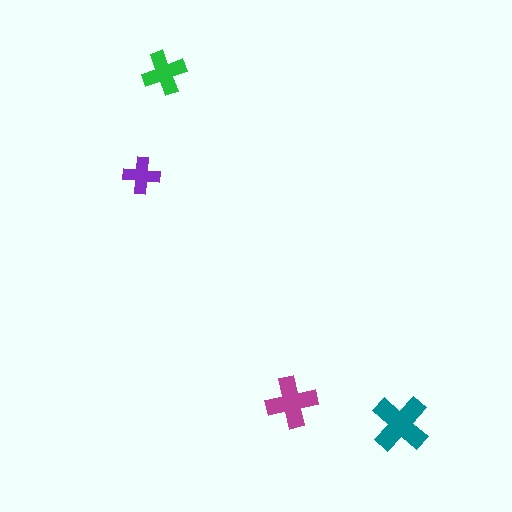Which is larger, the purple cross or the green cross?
The green one.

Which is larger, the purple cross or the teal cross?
The teal one.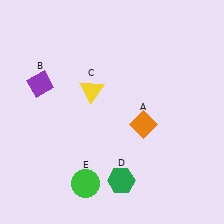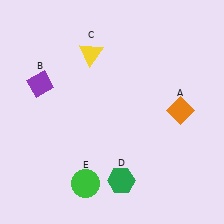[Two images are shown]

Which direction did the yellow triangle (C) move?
The yellow triangle (C) moved up.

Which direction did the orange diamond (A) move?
The orange diamond (A) moved right.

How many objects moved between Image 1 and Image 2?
2 objects moved between the two images.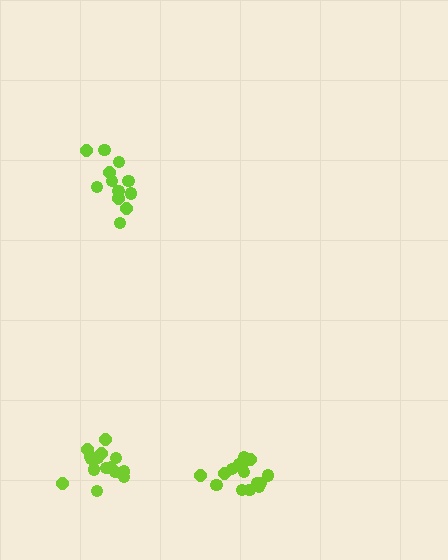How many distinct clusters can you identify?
There are 3 distinct clusters.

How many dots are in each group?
Group 1: 15 dots, Group 2: 12 dots, Group 3: 15 dots (42 total).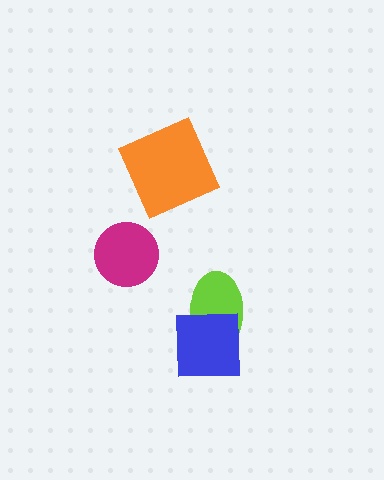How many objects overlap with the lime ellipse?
1 object overlaps with the lime ellipse.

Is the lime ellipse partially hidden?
Yes, it is partially covered by another shape.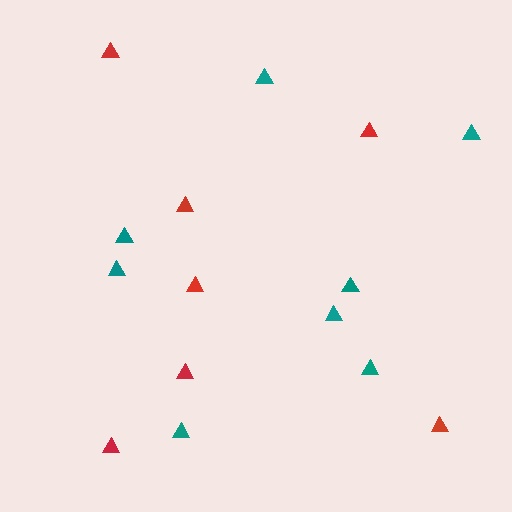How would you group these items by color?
There are 2 groups: one group of red triangles (7) and one group of teal triangles (8).